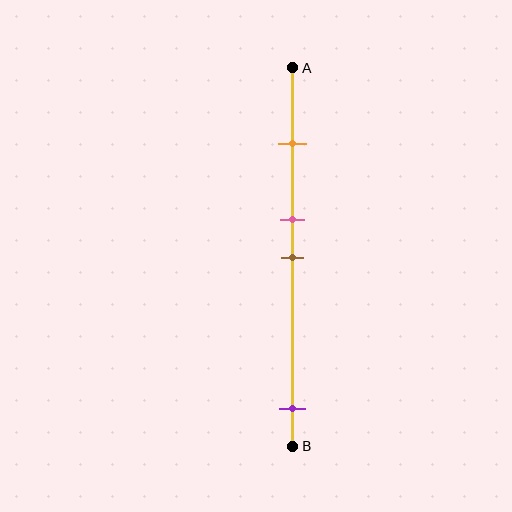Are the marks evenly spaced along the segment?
No, the marks are not evenly spaced.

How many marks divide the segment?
There are 4 marks dividing the segment.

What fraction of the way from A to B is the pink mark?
The pink mark is approximately 40% (0.4) of the way from A to B.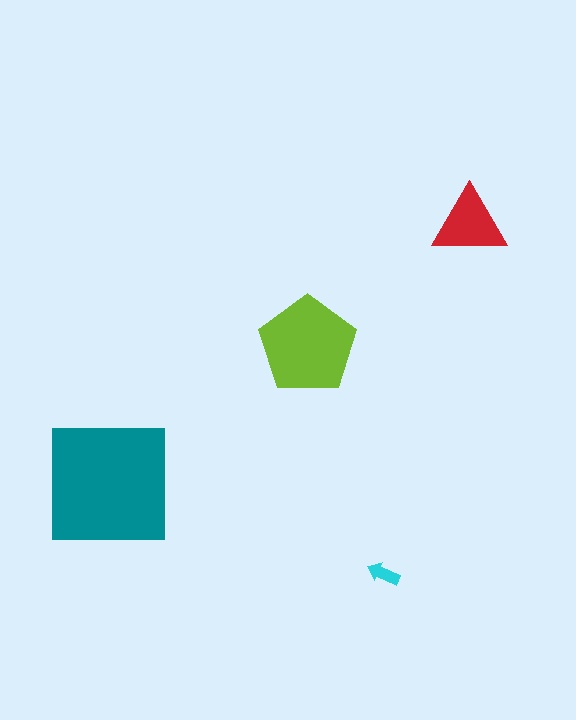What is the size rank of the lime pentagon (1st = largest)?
2nd.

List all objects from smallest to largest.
The cyan arrow, the red triangle, the lime pentagon, the teal square.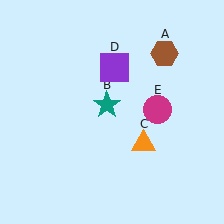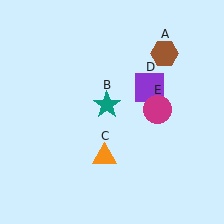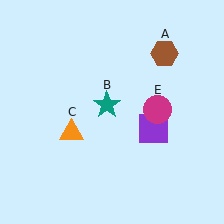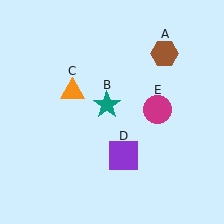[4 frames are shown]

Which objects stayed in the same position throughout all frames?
Brown hexagon (object A) and teal star (object B) and magenta circle (object E) remained stationary.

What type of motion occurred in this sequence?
The orange triangle (object C), purple square (object D) rotated clockwise around the center of the scene.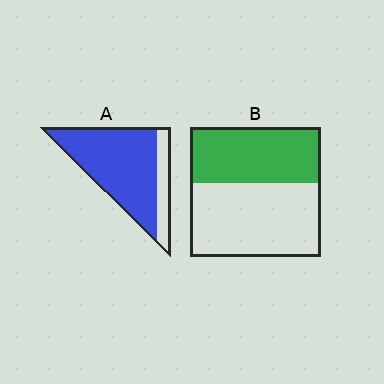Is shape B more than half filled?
No.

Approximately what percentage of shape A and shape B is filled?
A is approximately 80% and B is approximately 45%.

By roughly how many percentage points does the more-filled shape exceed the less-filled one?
By roughly 35 percentage points (A over B).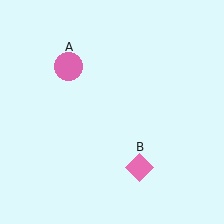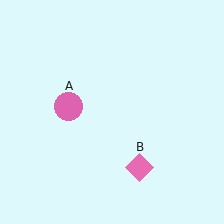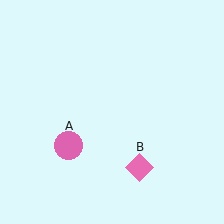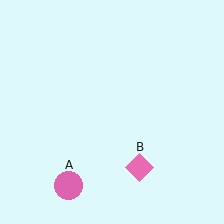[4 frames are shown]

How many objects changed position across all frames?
1 object changed position: pink circle (object A).